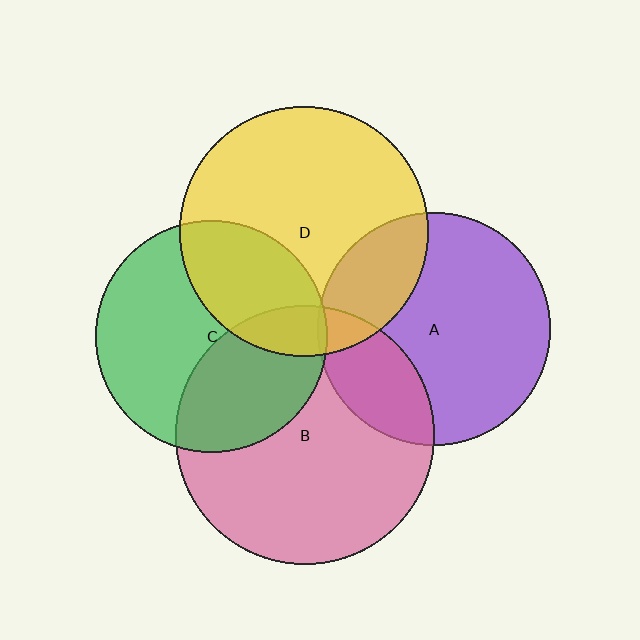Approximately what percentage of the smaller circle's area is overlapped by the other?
Approximately 25%.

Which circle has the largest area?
Circle B (pink).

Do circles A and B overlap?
Yes.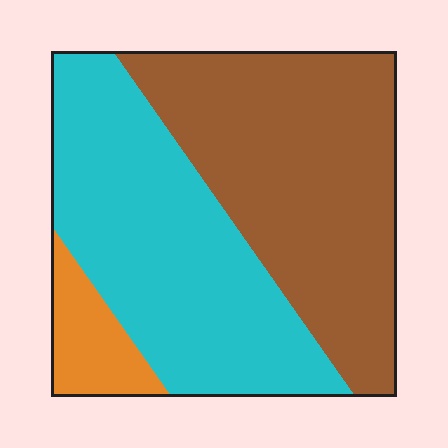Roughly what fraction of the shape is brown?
Brown takes up about one half (1/2) of the shape.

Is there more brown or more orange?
Brown.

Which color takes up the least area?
Orange, at roughly 10%.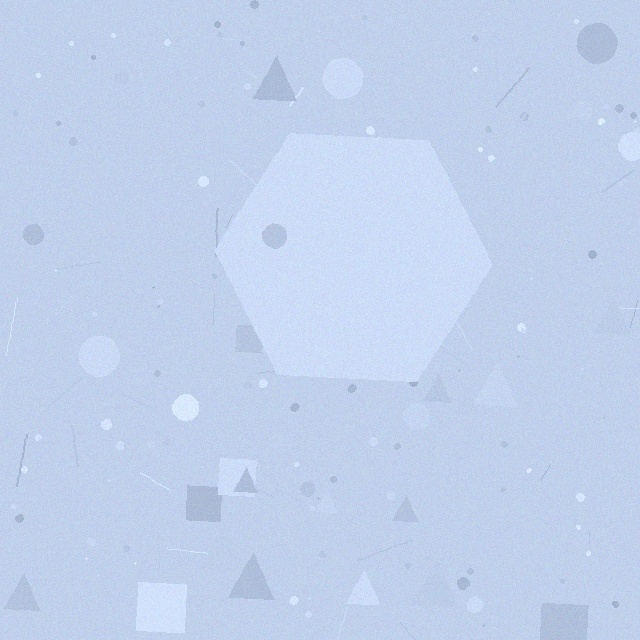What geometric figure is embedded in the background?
A hexagon is embedded in the background.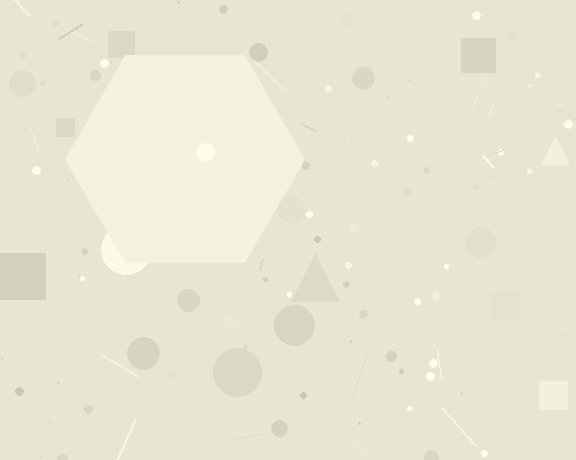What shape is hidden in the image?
A hexagon is hidden in the image.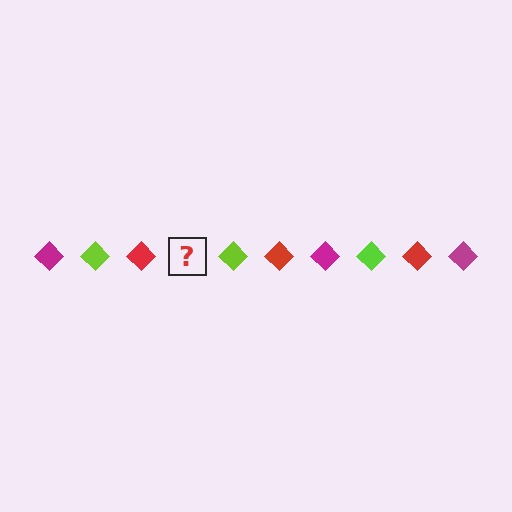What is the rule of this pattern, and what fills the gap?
The rule is that the pattern cycles through magenta, lime, red diamonds. The gap should be filled with a magenta diamond.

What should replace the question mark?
The question mark should be replaced with a magenta diamond.